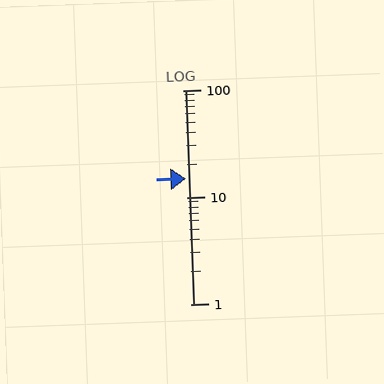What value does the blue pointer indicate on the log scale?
The pointer indicates approximately 15.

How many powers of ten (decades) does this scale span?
The scale spans 2 decades, from 1 to 100.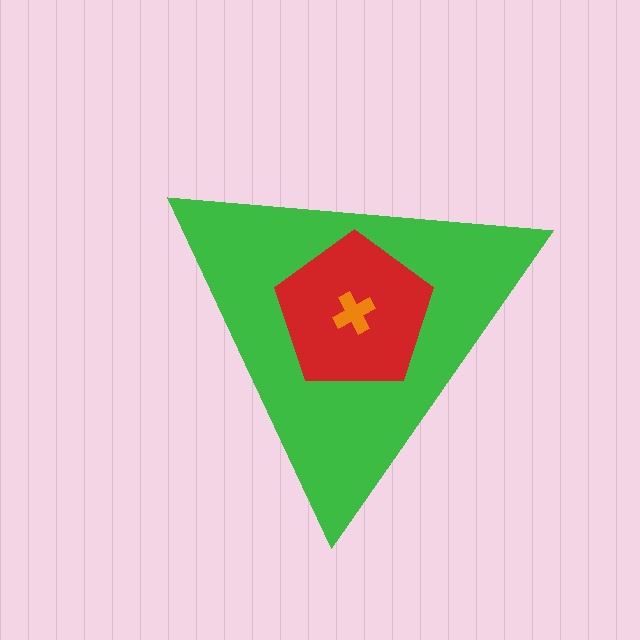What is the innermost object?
The orange cross.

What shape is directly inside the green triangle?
The red pentagon.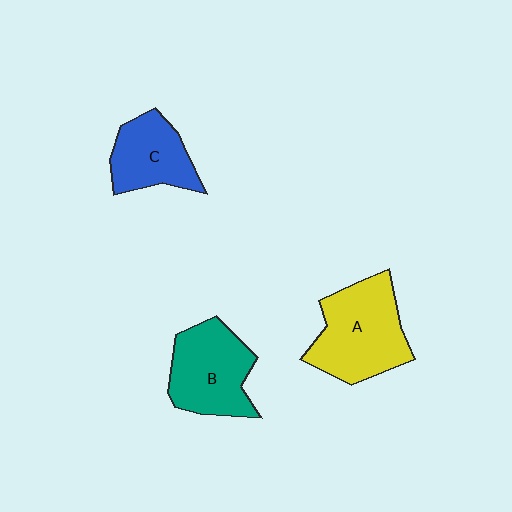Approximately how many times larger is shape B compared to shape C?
Approximately 1.3 times.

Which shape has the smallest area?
Shape C (blue).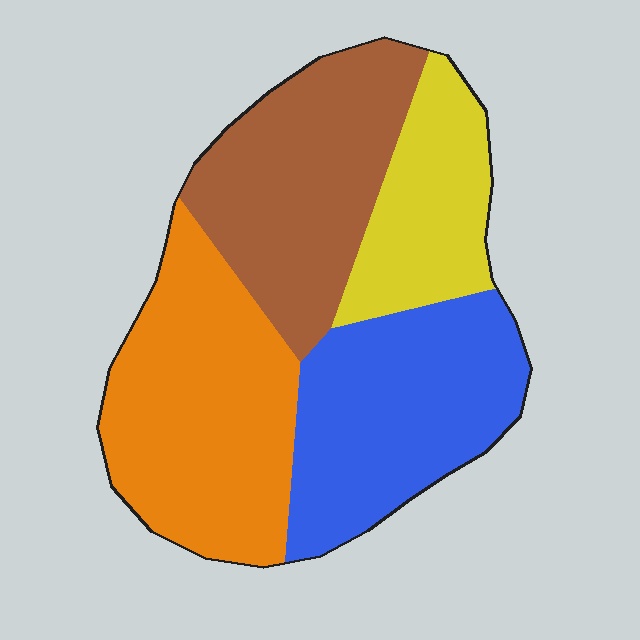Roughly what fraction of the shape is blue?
Blue takes up between a quarter and a half of the shape.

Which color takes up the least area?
Yellow, at roughly 15%.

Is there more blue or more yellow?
Blue.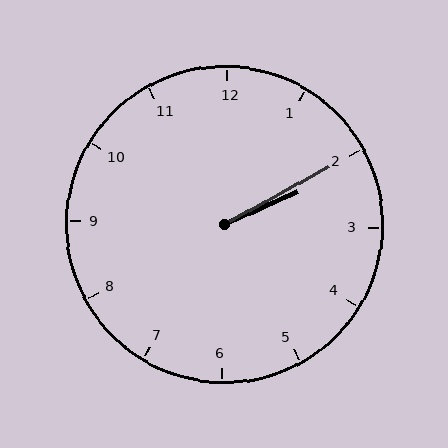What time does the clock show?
2:10.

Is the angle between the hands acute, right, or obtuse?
It is acute.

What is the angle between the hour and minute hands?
Approximately 5 degrees.